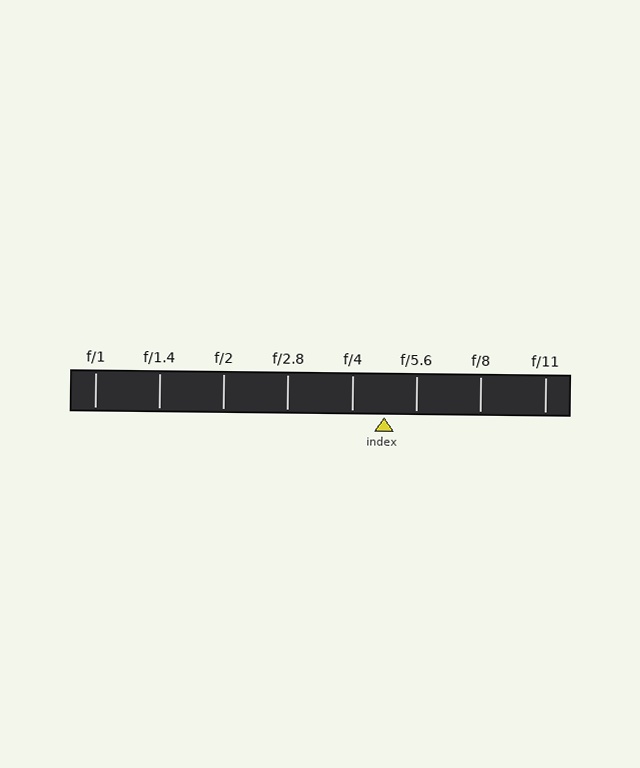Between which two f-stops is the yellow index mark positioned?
The index mark is between f/4 and f/5.6.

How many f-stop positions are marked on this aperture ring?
There are 8 f-stop positions marked.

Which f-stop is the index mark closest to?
The index mark is closest to f/5.6.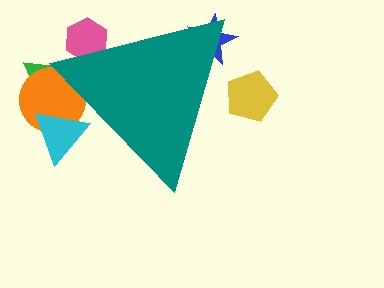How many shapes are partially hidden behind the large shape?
6 shapes are partially hidden.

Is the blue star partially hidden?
Yes, the blue star is partially hidden behind the teal triangle.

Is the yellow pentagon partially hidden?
Yes, the yellow pentagon is partially hidden behind the teal triangle.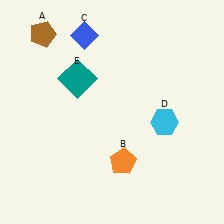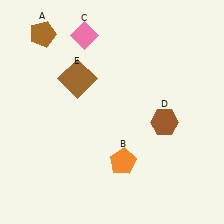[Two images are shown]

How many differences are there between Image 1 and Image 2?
There are 3 differences between the two images.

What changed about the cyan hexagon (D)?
In Image 1, D is cyan. In Image 2, it changed to brown.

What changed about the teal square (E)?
In Image 1, E is teal. In Image 2, it changed to brown.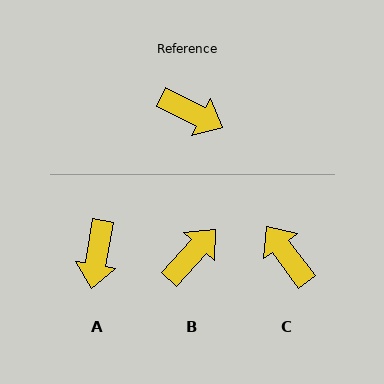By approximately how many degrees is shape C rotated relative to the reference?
Approximately 153 degrees counter-clockwise.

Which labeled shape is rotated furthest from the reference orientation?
C, about 153 degrees away.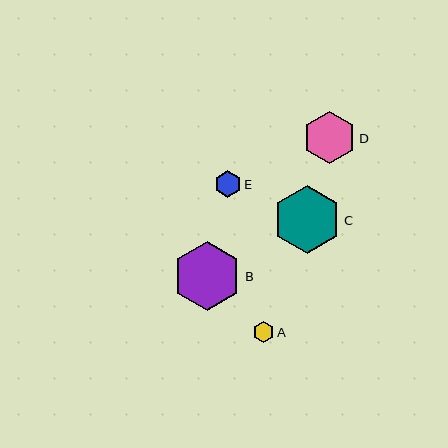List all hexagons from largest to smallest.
From largest to smallest: C, B, D, E, A.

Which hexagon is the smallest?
Hexagon A is the smallest with a size of approximately 20 pixels.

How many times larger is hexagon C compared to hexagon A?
Hexagon C is approximately 3.4 times the size of hexagon A.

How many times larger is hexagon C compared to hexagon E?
Hexagon C is approximately 2.5 times the size of hexagon E.